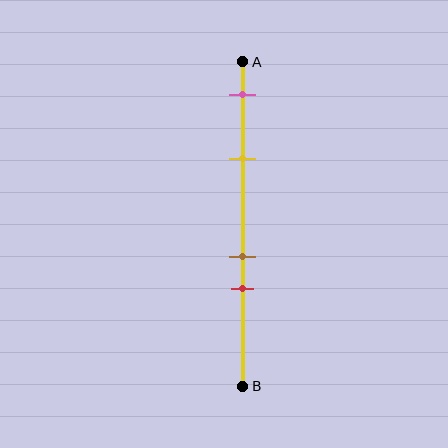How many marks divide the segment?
There are 4 marks dividing the segment.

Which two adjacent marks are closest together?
The brown and red marks are the closest adjacent pair.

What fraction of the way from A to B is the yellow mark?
The yellow mark is approximately 30% (0.3) of the way from A to B.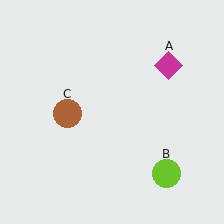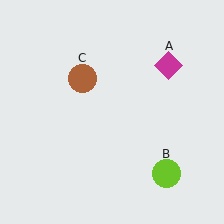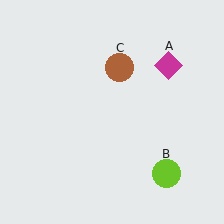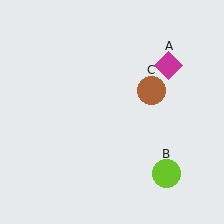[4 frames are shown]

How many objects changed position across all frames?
1 object changed position: brown circle (object C).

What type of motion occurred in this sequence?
The brown circle (object C) rotated clockwise around the center of the scene.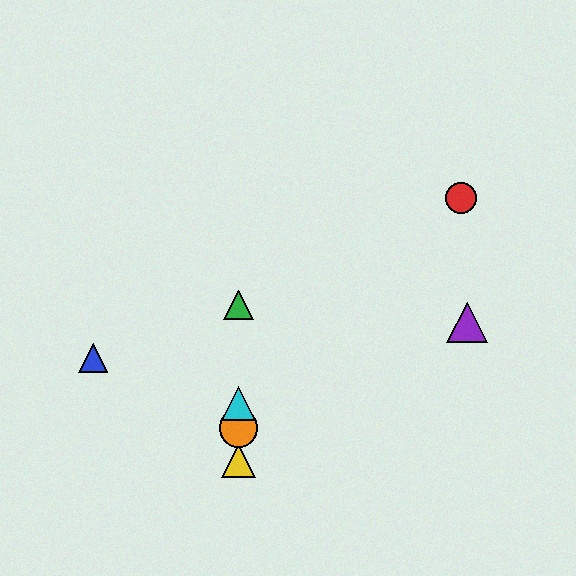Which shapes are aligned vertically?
The green triangle, the yellow triangle, the orange circle, the cyan triangle are aligned vertically.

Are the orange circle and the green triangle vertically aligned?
Yes, both are at x≈239.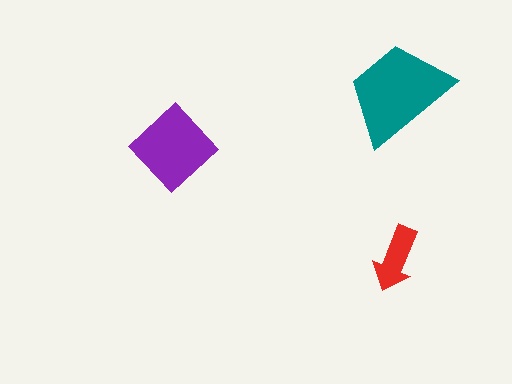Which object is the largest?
The teal trapezoid.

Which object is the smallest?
The red arrow.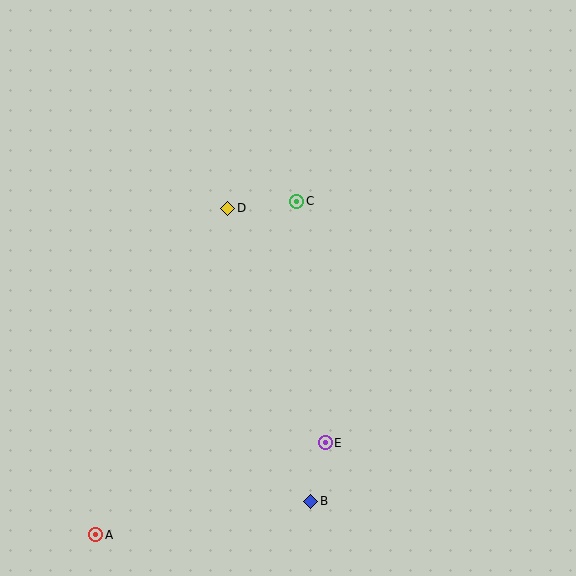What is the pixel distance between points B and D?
The distance between B and D is 304 pixels.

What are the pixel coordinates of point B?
Point B is at (311, 501).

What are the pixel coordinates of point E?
Point E is at (325, 443).